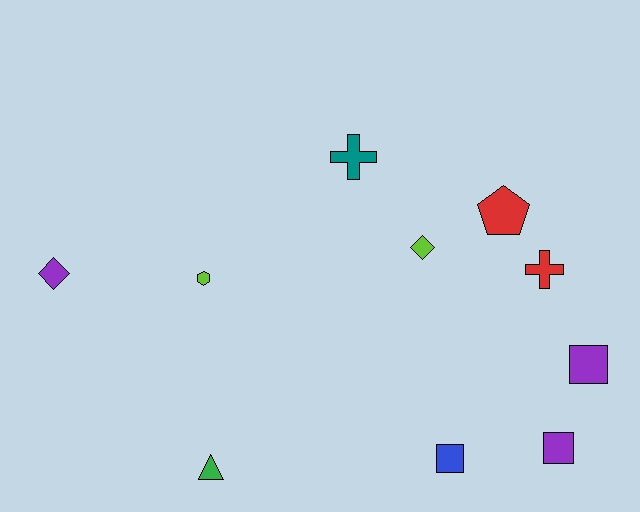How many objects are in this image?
There are 10 objects.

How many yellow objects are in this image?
There are no yellow objects.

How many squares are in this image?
There are 3 squares.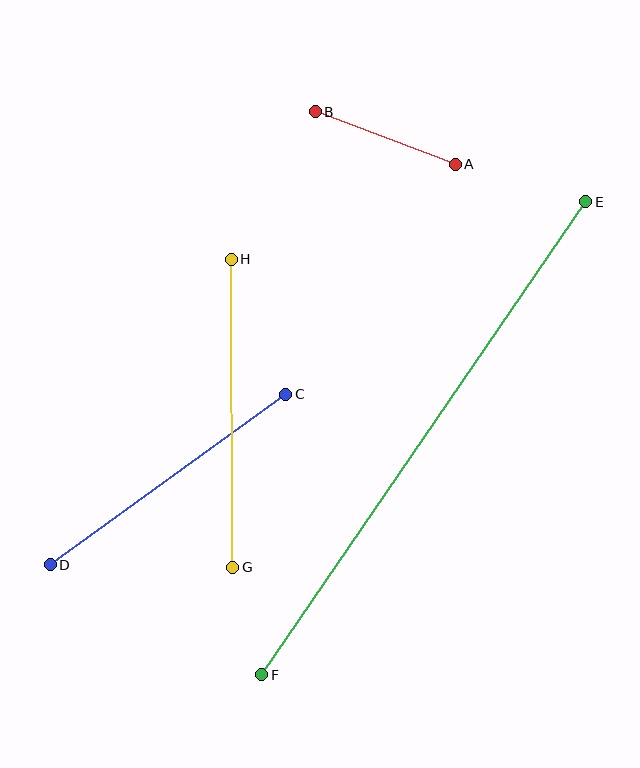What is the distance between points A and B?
The distance is approximately 149 pixels.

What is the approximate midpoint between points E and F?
The midpoint is at approximately (424, 438) pixels.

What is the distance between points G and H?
The distance is approximately 308 pixels.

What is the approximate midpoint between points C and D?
The midpoint is at approximately (168, 479) pixels.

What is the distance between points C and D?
The distance is approximately 290 pixels.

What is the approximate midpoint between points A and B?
The midpoint is at approximately (385, 138) pixels.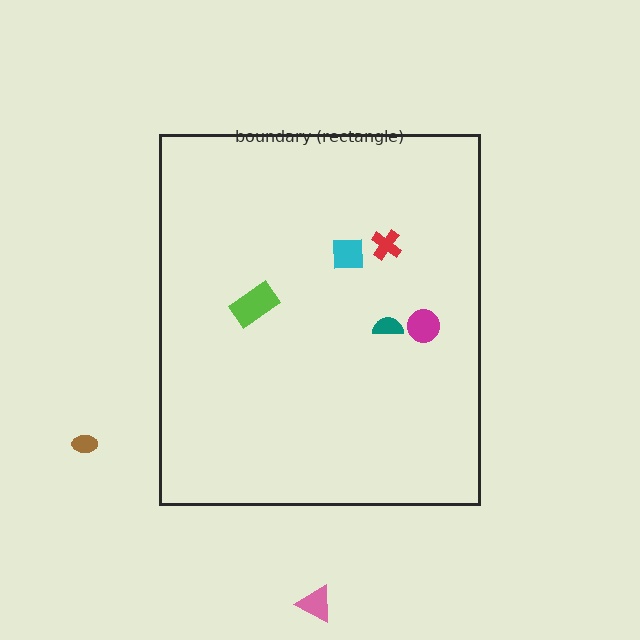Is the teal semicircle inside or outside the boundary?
Inside.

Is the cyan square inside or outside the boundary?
Inside.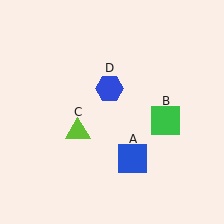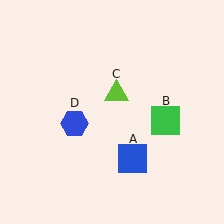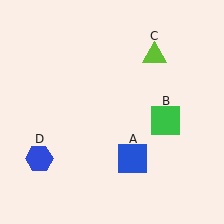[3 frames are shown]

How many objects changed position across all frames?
2 objects changed position: lime triangle (object C), blue hexagon (object D).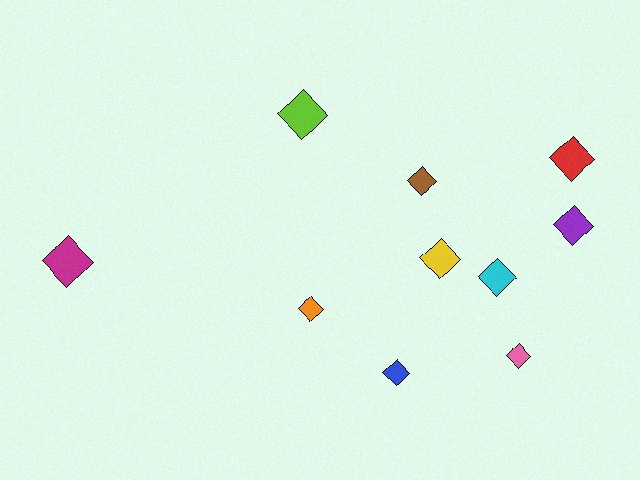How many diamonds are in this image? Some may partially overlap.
There are 10 diamonds.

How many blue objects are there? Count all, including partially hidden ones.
There is 1 blue object.